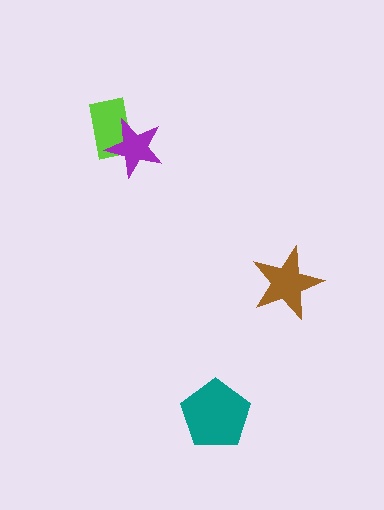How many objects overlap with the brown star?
0 objects overlap with the brown star.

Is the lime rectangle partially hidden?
Yes, it is partially covered by another shape.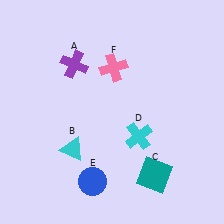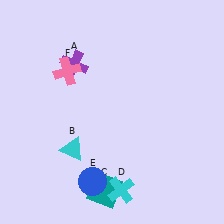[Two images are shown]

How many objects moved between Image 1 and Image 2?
3 objects moved between the two images.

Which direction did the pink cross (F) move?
The pink cross (F) moved left.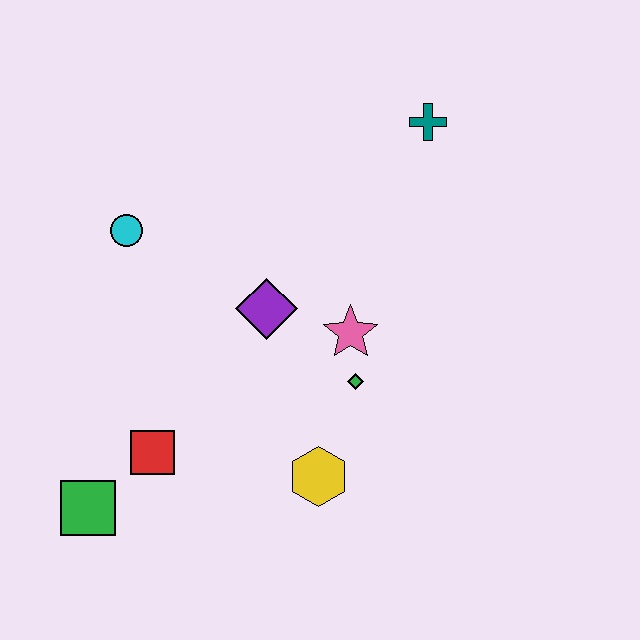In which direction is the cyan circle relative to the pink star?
The cyan circle is to the left of the pink star.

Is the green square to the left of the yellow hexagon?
Yes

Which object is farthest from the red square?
The teal cross is farthest from the red square.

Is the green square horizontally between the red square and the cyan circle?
No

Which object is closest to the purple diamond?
The pink star is closest to the purple diamond.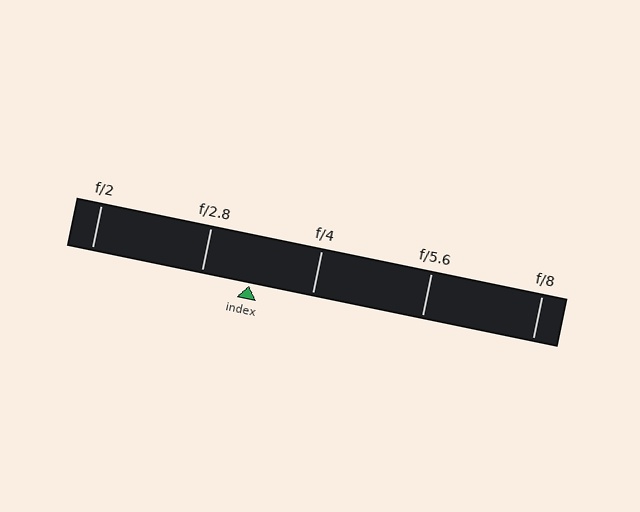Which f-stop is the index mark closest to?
The index mark is closest to f/2.8.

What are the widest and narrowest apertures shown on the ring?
The widest aperture shown is f/2 and the narrowest is f/8.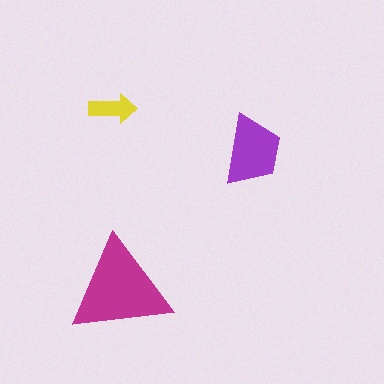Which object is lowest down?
The magenta triangle is bottommost.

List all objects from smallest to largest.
The yellow arrow, the purple trapezoid, the magenta triangle.